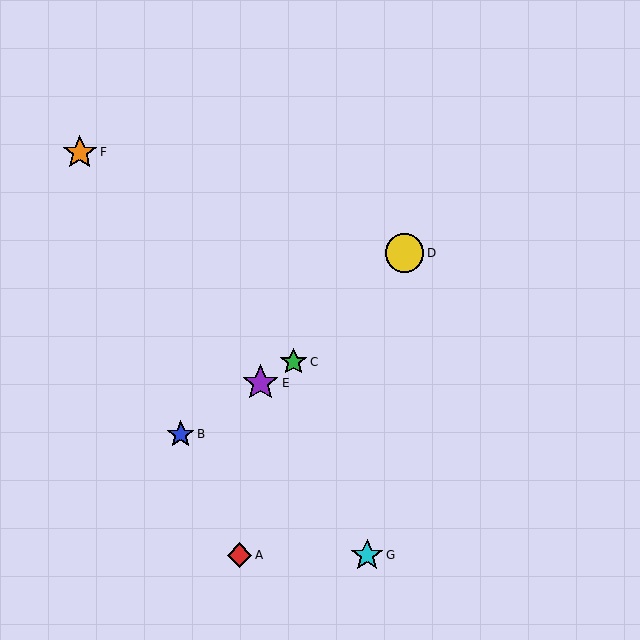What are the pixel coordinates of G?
Object G is at (367, 555).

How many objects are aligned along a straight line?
3 objects (B, C, E) are aligned along a straight line.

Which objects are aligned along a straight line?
Objects B, C, E are aligned along a straight line.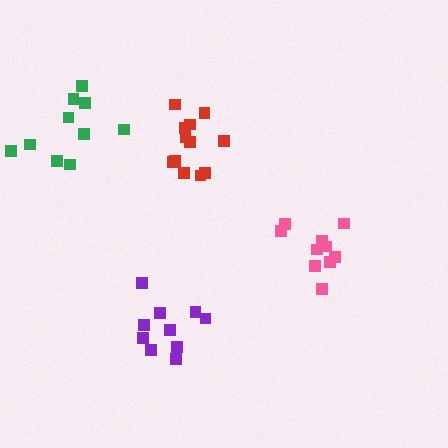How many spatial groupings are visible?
There are 4 spatial groupings.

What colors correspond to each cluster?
The clusters are colored: red, purple, pink, green.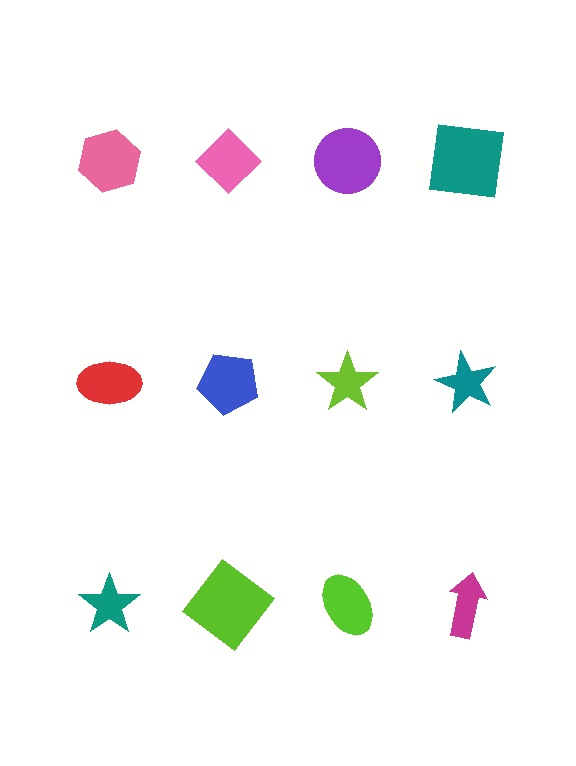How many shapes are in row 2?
4 shapes.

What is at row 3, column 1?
A teal star.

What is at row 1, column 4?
A teal square.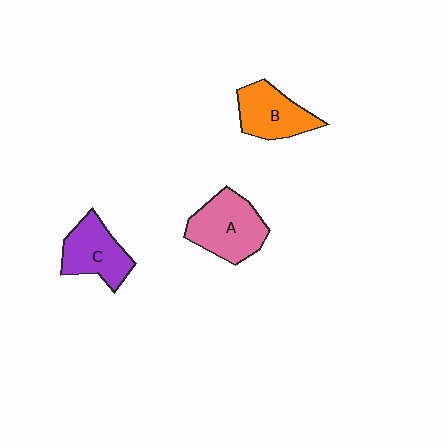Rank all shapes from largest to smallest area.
From largest to smallest: A (pink), C (purple), B (orange).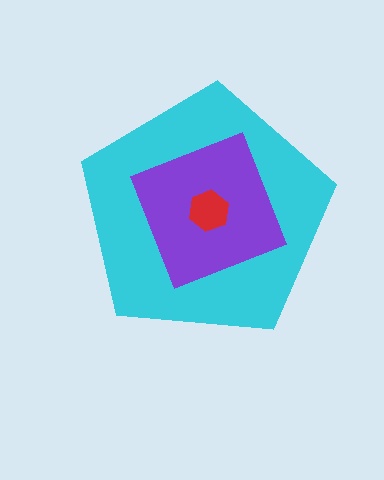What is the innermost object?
The red hexagon.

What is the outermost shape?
The cyan pentagon.